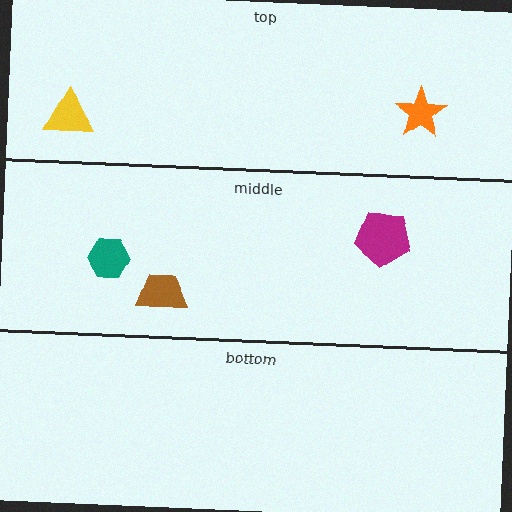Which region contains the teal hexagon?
The middle region.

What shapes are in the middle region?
The brown trapezoid, the magenta pentagon, the teal hexagon.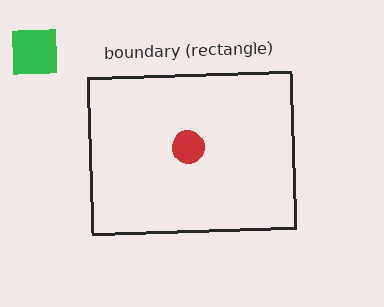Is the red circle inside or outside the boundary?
Inside.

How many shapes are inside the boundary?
1 inside, 1 outside.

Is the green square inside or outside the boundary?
Outside.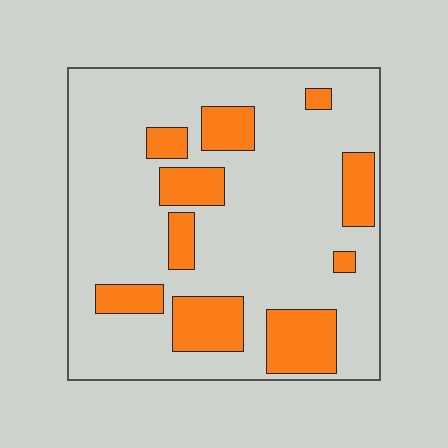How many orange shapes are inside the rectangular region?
10.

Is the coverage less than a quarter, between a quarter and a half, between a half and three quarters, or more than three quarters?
Less than a quarter.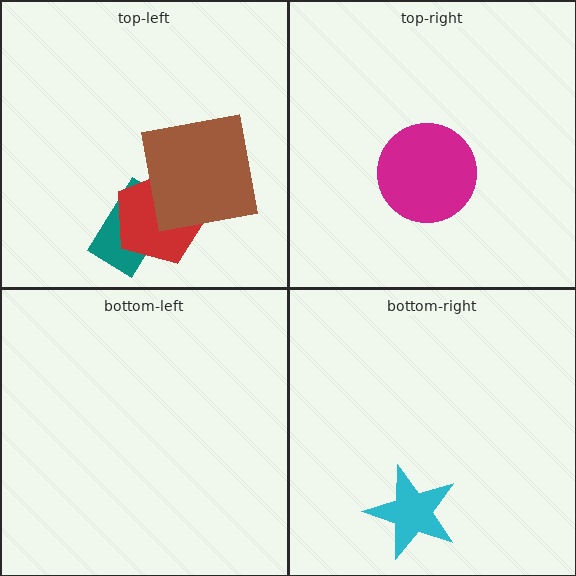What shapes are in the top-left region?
The teal rectangle, the red pentagon, the brown square.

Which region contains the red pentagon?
The top-left region.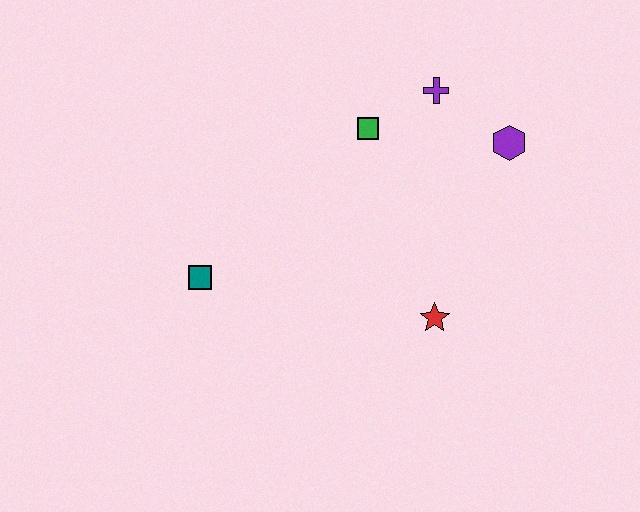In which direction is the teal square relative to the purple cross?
The teal square is to the left of the purple cross.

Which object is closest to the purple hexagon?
The purple cross is closest to the purple hexagon.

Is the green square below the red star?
No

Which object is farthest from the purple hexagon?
The teal square is farthest from the purple hexagon.